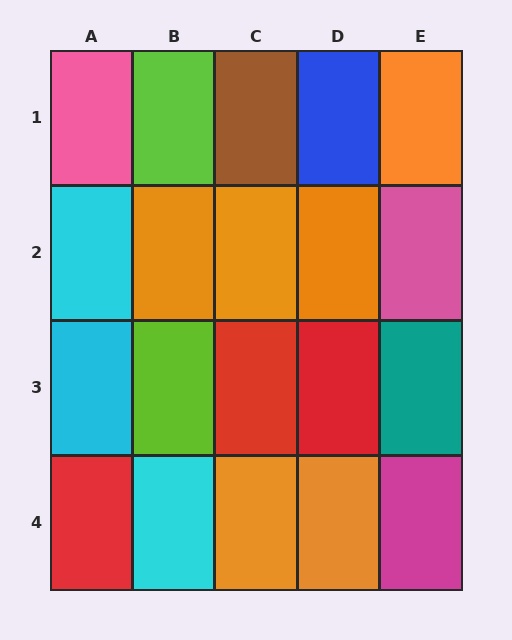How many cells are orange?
6 cells are orange.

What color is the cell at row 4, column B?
Cyan.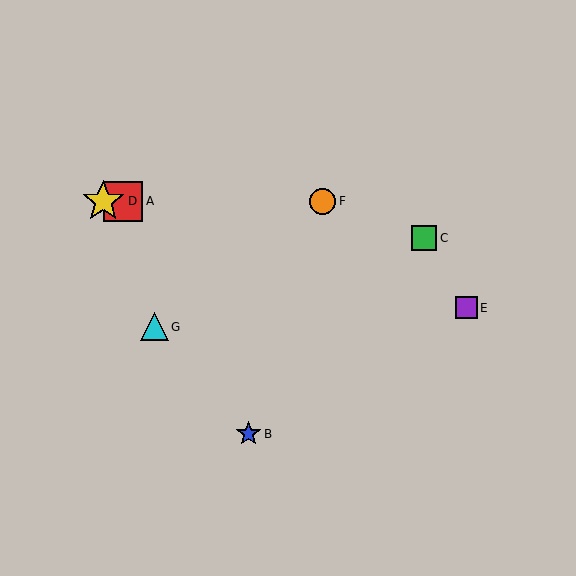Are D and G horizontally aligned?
No, D is at y≈201 and G is at y≈327.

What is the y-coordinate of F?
Object F is at y≈201.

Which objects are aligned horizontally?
Objects A, D, F are aligned horizontally.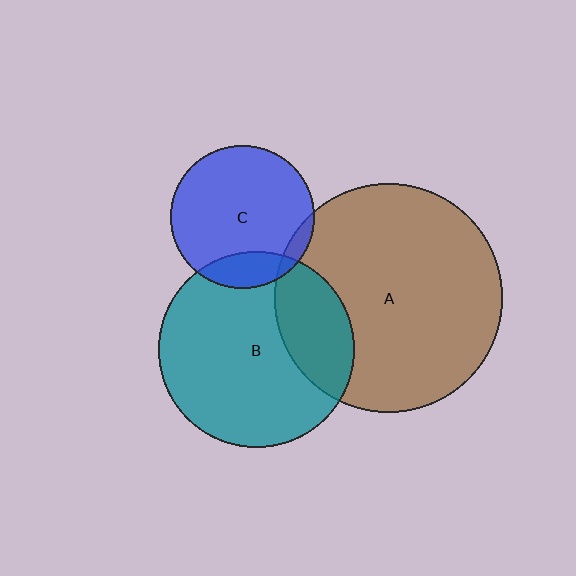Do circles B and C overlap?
Yes.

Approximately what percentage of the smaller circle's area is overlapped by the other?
Approximately 15%.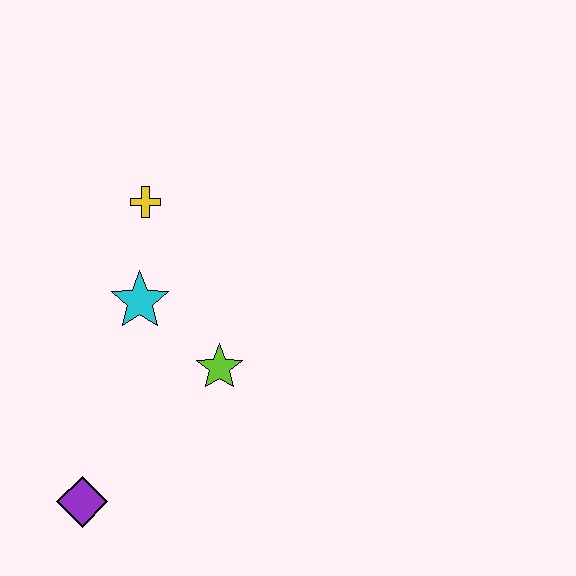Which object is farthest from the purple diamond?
The yellow cross is farthest from the purple diamond.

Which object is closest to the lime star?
The cyan star is closest to the lime star.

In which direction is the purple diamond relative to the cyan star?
The purple diamond is below the cyan star.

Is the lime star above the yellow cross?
No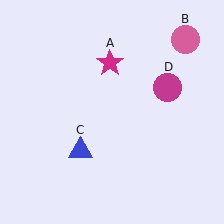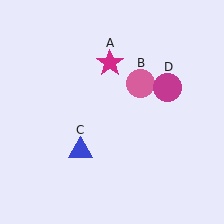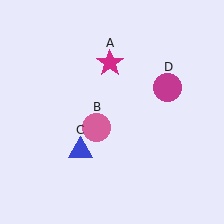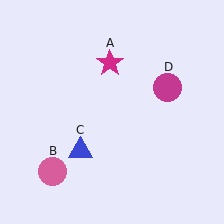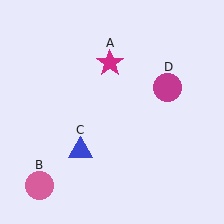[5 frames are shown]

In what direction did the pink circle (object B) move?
The pink circle (object B) moved down and to the left.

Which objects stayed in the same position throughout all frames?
Magenta star (object A) and blue triangle (object C) and magenta circle (object D) remained stationary.